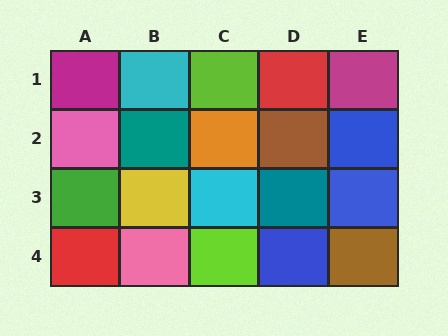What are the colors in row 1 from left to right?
Magenta, cyan, lime, red, magenta.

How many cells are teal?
2 cells are teal.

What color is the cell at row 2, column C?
Orange.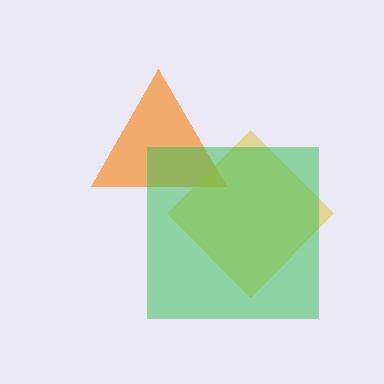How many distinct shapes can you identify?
There are 3 distinct shapes: an orange triangle, a yellow diamond, a green square.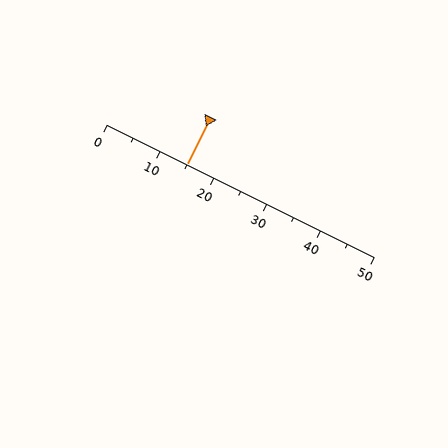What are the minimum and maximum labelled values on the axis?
The axis runs from 0 to 50.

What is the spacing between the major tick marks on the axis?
The major ticks are spaced 10 apart.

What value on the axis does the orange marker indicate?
The marker indicates approximately 15.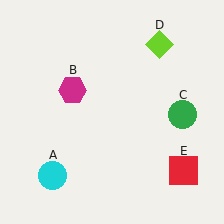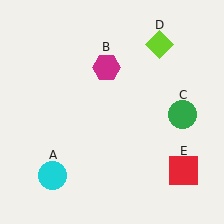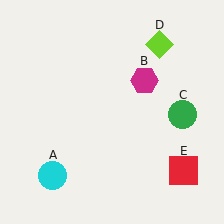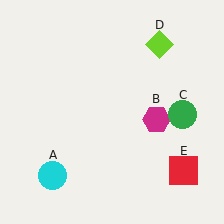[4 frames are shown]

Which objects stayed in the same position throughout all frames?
Cyan circle (object A) and green circle (object C) and lime diamond (object D) and red square (object E) remained stationary.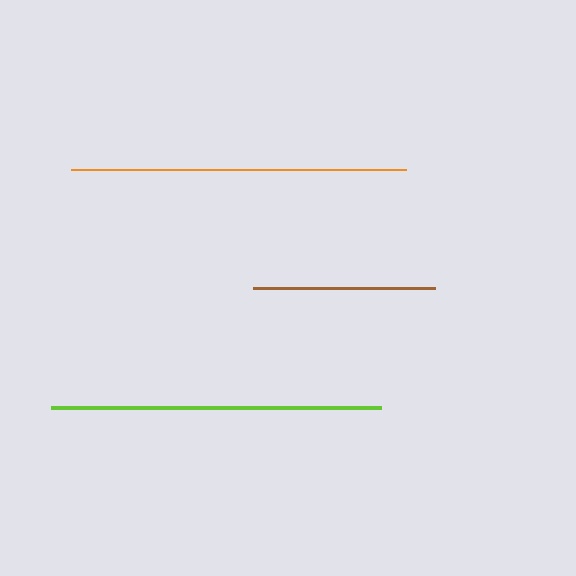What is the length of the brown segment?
The brown segment is approximately 182 pixels long.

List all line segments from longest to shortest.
From longest to shortest: orange, lime, brown.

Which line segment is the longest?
The orange line is the longest at approximately 335 pixels.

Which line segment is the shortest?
The brown line is the shortest at approximately 182 pixels.